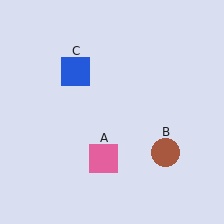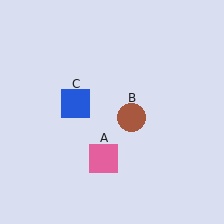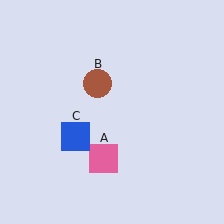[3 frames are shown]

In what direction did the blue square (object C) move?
The blue square (object C) moved down.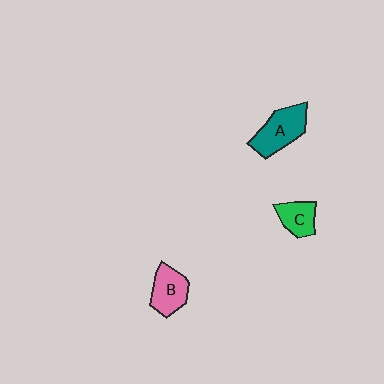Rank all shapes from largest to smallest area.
From largest to smallest: A (teal), B (pink), C (green).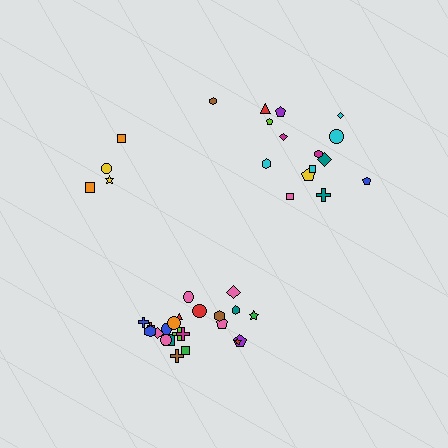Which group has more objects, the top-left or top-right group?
The top-right group.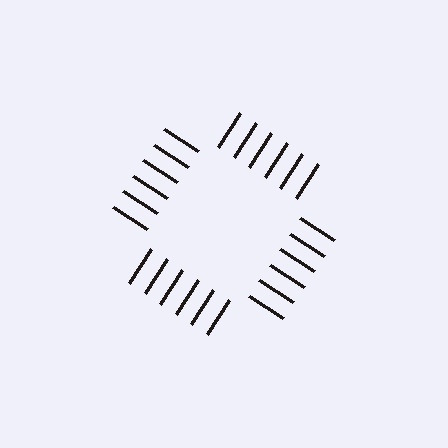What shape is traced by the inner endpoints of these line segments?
An illusory square — the line segments terminate on its edges but no continuous stroke is drawn.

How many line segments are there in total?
24 — 6 along each of the 4 edges.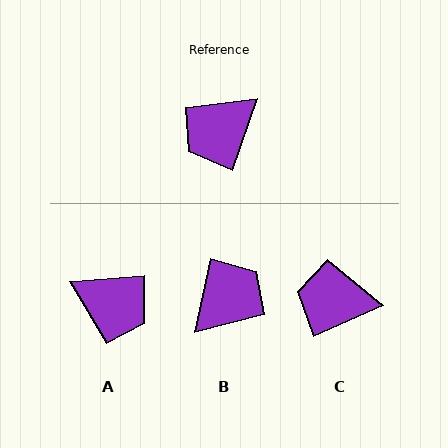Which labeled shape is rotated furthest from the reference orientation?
B, about 173 degrees away.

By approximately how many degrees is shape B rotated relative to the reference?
Approximately 173 degrees clockwise.